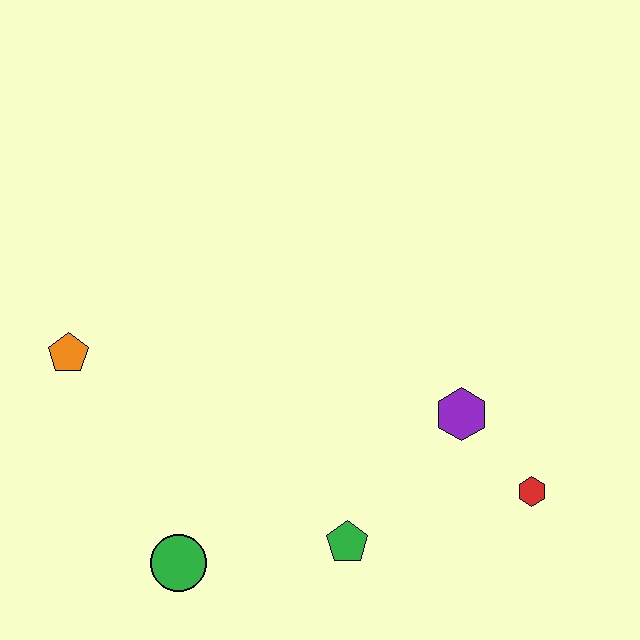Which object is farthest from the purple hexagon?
The orange pentagon is farthest from the purple hexagon.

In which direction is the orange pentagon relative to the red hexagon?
The orange pentagon is to the left of the red hexagon.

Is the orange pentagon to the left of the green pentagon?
Yes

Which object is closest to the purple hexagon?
The red hexagon is closest to the purple hexagon.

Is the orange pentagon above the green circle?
Yes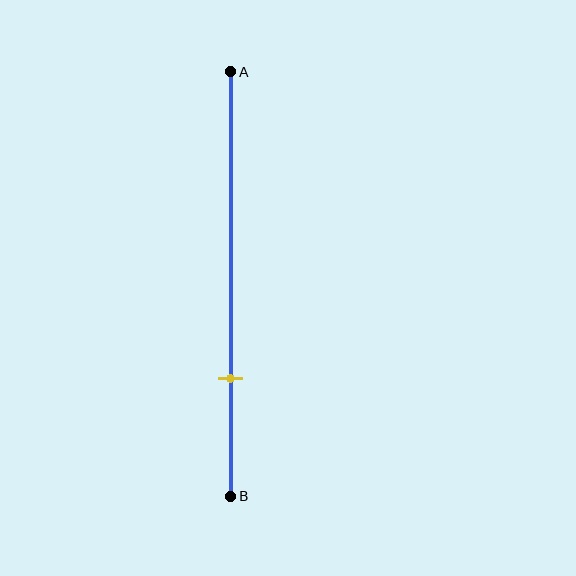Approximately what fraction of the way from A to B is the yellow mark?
The yellow mark is approximately 70% of the way from A to B.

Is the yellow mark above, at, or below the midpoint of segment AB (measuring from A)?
The yellow mark is below the midpoint of segment AB.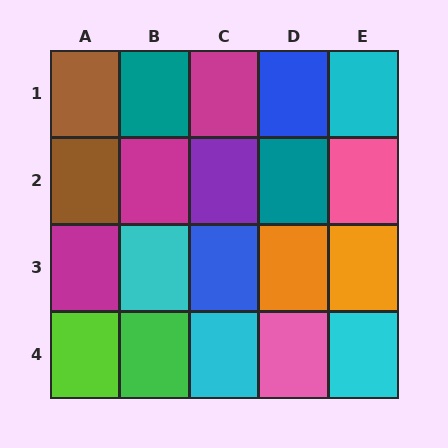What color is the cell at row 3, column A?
Magenta.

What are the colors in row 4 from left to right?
Lime, green, cyan, pink, cyan.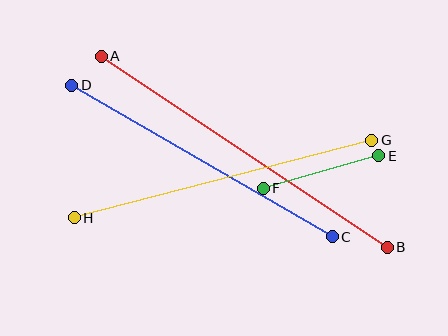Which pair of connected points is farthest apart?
Points A and B are farthest apart.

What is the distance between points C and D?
The distance is approximately 301 pixels.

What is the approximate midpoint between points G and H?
The midpoint is at approximately (223, 179) pixels.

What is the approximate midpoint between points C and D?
The midpoint is at approximately (202, 161) pixels.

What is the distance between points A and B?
The distance is approximately 344 pixels.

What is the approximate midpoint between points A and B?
The midpoint is at approximately (244, 152) pixels.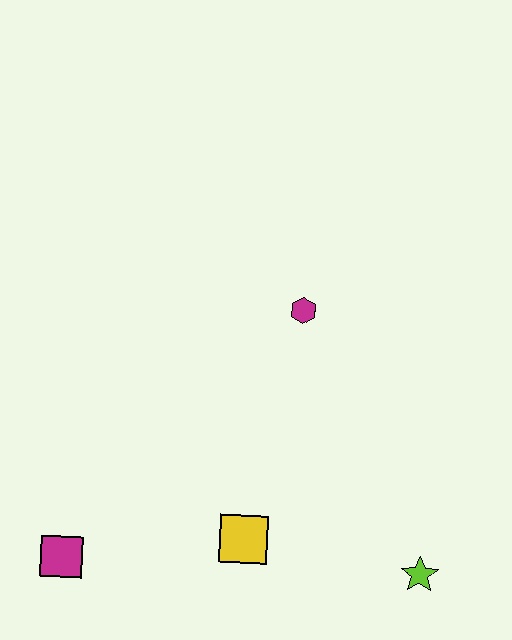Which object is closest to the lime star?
The yellow square is closest to the lime star.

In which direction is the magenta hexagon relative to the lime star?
The magenta hexagon is above the lime star.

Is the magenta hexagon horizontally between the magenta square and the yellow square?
No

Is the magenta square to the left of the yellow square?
Yes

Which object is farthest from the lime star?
The magenta square is farthest from the lime star.